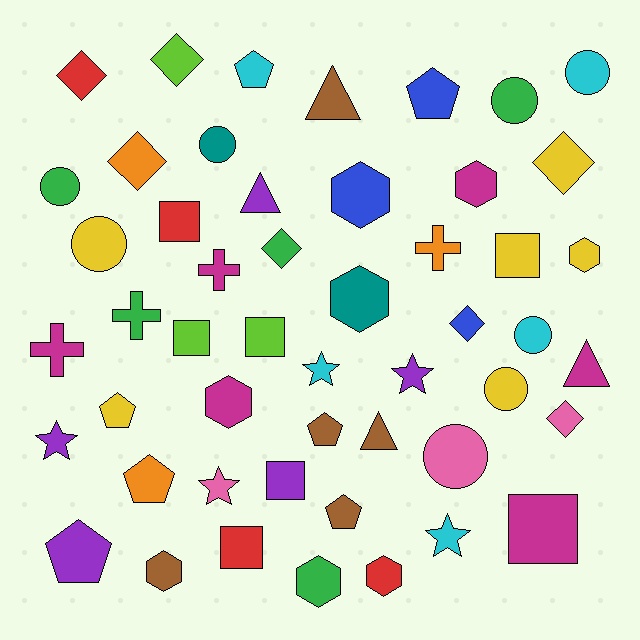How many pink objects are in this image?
There are 3 pink objects.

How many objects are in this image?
There are 50 objects.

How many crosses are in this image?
There are 4 crosses.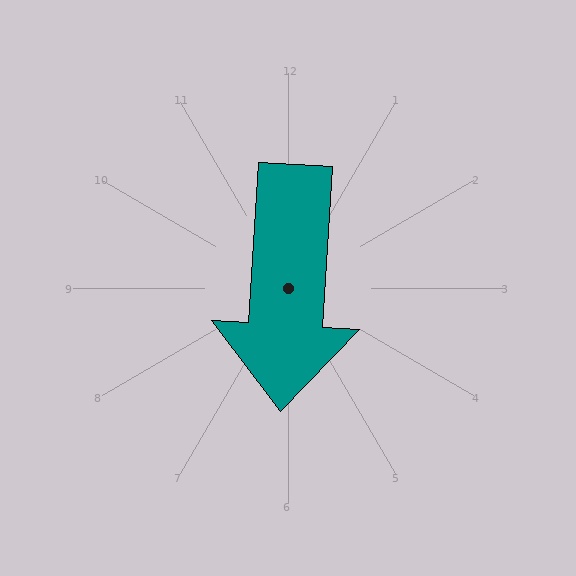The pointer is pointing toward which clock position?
Roughly 6 o'clock.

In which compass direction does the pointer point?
South.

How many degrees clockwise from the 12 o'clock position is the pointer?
Approximately 184 degrees.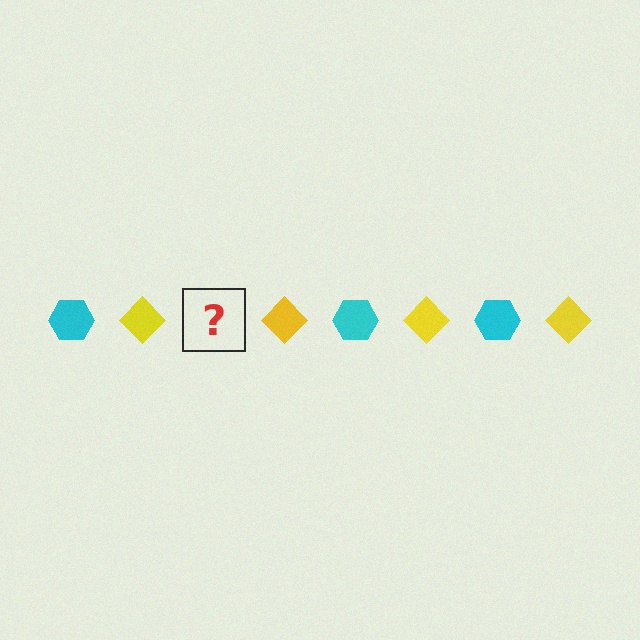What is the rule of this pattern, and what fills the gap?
The rule is that the pattern alternates between cyan hexagon and yellow diamond. The gap should be filled with a cyan hexagon.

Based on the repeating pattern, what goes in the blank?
The blank should be a cyan hexagon.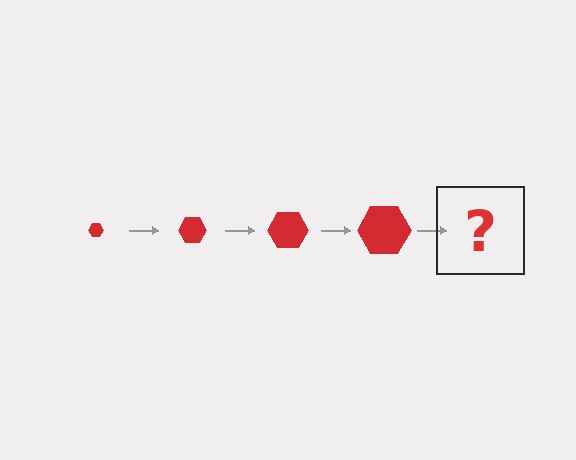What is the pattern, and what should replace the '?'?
The pattern is that the hexagon gets progressively larger each step. The '?' should be a red hexagon, larger than the previous one.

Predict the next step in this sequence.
The next step is a red hexagon, larger than the previous one.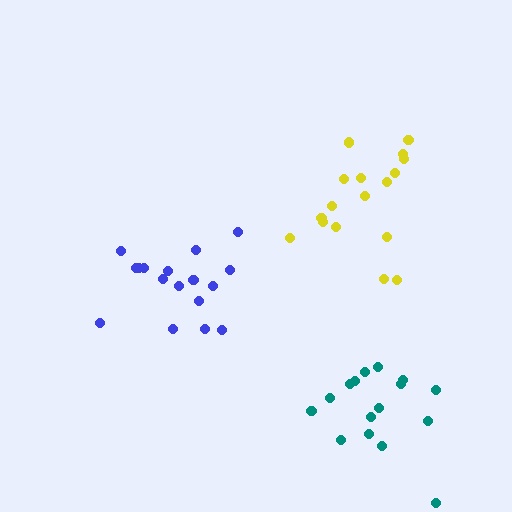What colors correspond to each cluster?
The clusters are colored: blue, yellow, teal.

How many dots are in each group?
Group 1: 17 dots, Group 2: 17 dots, Group 3: 16 dots (50 total).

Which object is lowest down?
The teal cluster is bottommost.